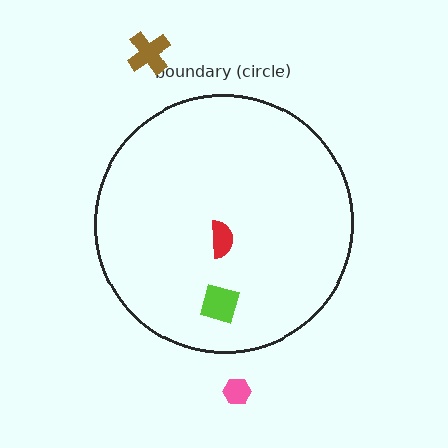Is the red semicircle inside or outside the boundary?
Inside.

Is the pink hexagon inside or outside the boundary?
Outside.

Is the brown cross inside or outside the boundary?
Outside.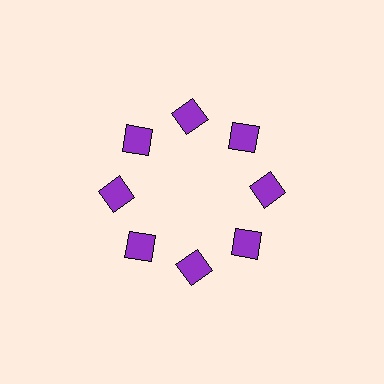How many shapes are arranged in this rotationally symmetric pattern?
There are 8 shapes, arranged in 8 groups of 1.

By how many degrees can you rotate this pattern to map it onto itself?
The pattern maps onto itself every 45 degrees of rotation.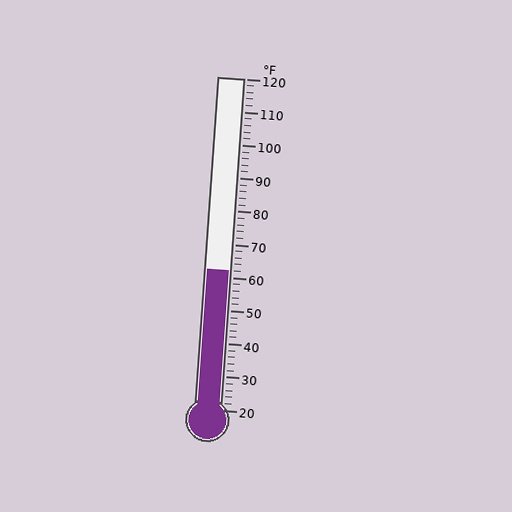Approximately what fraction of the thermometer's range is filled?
The thermometer is filled to approximately 40% of its range.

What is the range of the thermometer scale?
The thermometer scale ranges from 20°F to 120°F.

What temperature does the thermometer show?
The thermometer shows approximately 62°F.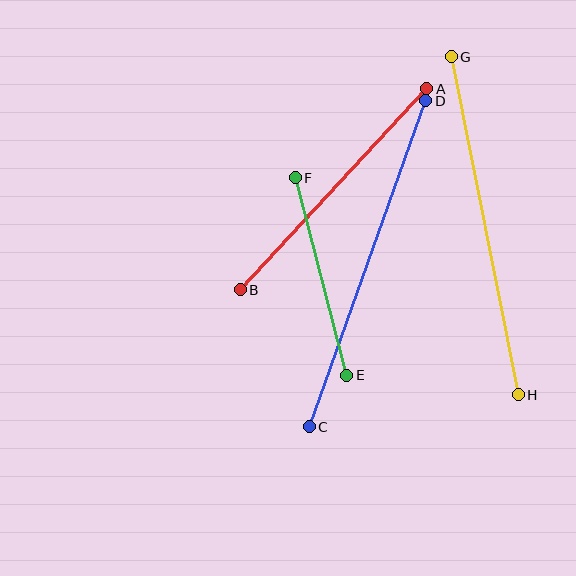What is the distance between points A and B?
The distance is approximately 274 pixels.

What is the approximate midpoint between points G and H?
The midpoint is at approximately (485, 226) pixels.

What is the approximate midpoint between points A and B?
The midpoint is at approximately (334, 189) pixels.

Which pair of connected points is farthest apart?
Points C and D are farthest apart.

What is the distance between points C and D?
The distance is approximately 346 pixels.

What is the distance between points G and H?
The distance is approximately 345 pixels.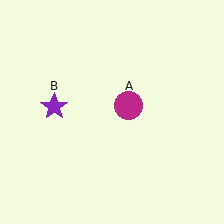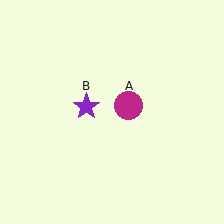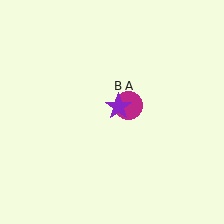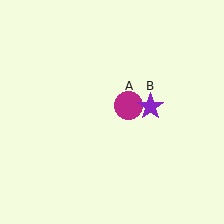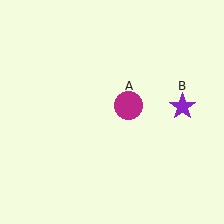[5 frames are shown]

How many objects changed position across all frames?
1 object changed position: purple star (object B).